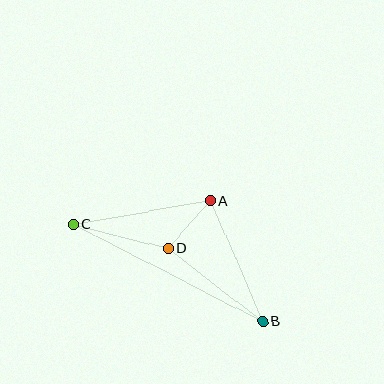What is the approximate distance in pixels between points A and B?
The distance between A and B is approximately 132 pixels.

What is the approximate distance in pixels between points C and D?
The distance between C and D is approximately 97 pixels.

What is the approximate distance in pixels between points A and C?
The distance between A and C is approximately 139 pixels.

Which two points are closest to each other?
Points A and D are closest to each other.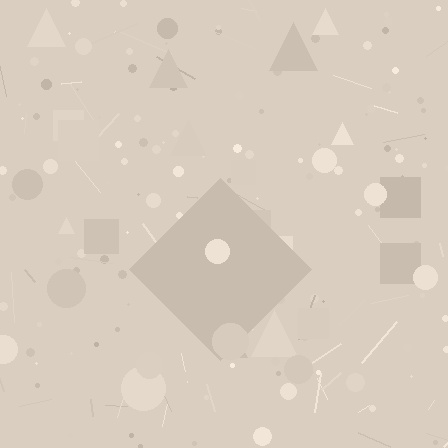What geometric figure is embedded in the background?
A diamond is embedded in the background.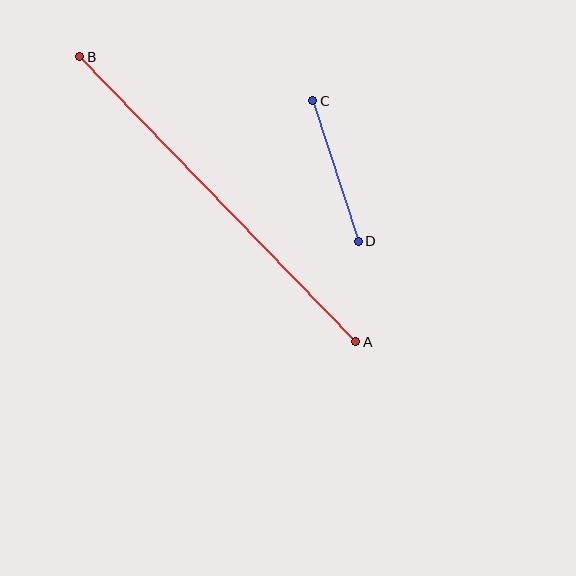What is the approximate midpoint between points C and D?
The midpoint is at approximately (335, 171) pixels.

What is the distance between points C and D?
The distance is approximately 148 pixels.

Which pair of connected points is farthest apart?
Points A and B are farthest apart.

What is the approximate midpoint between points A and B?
The midpoint is at approximately (218, 199) pixels.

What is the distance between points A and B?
The distance is approximately 397 pixels.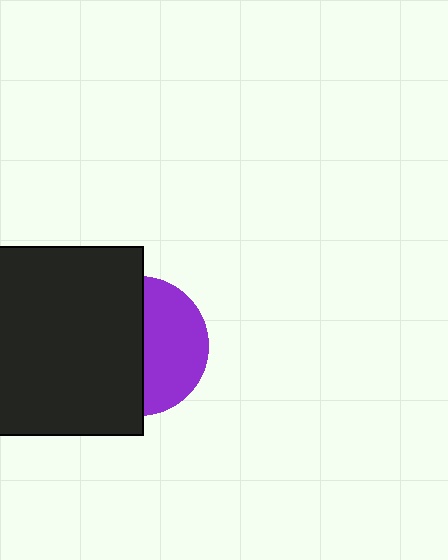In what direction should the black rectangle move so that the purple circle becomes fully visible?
The black rectangle should move left. That is the shortest direction to clear the overlap and leave the purple circle fully visible.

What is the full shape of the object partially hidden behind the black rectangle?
The partially hidden object is a purple circle.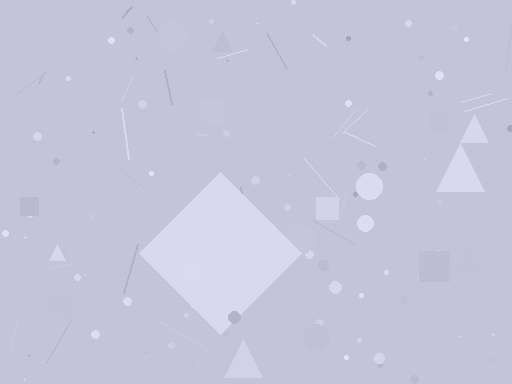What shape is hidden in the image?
A diamond is hidden in the image.